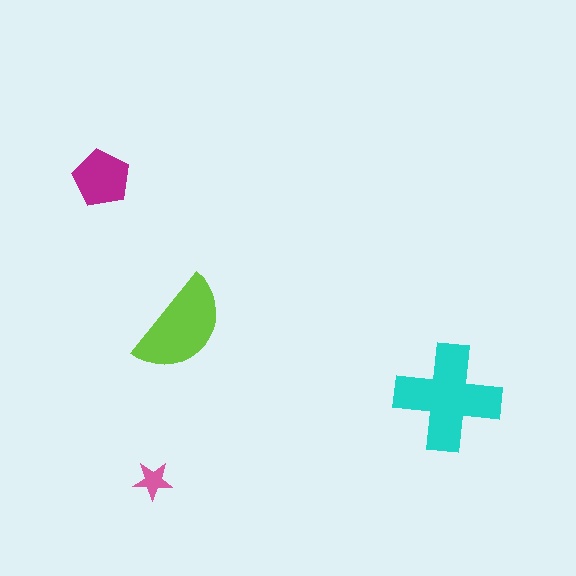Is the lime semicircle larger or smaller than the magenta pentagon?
Larger.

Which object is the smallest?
The pink star.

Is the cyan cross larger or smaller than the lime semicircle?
Larger.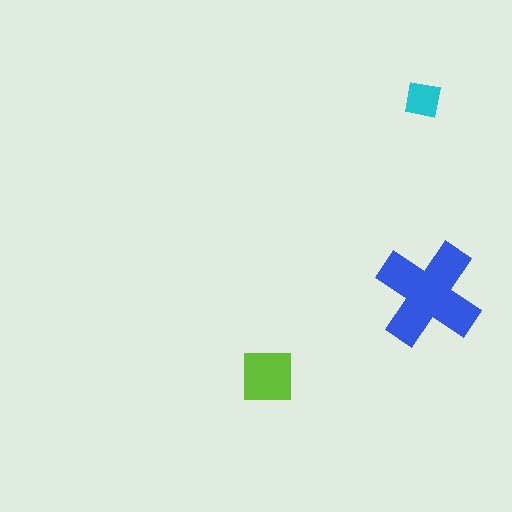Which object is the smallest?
The cyan square.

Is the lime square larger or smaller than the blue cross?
Smaller.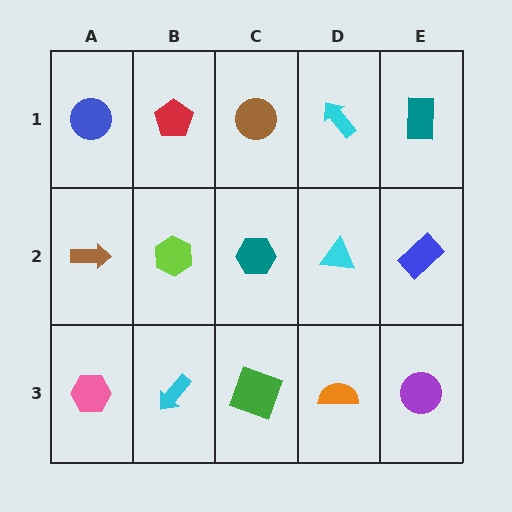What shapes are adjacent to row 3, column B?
A lime hexagon (row 2, column B), a pink hexagon (row 3, column A), a green square (row 3, column C).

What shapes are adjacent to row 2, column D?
A cyan arrow (row 1, column D), an orange semicircle (row 3, column D), a teal hexagon (row 2, column C), a blue rectangle (row 2, column E).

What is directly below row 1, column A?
A brown arrow.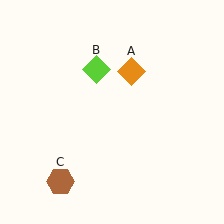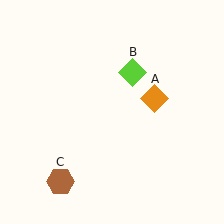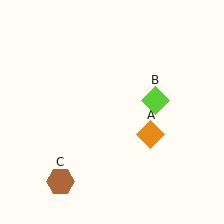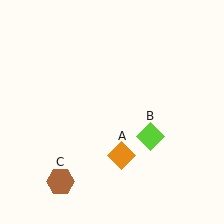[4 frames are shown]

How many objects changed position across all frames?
2 objects changed position: orange diamond (object A), lime diamond (object B).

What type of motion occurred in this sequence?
The orange diamond (object A), lime diamond (object B) rotated clockwise around the center of the scene.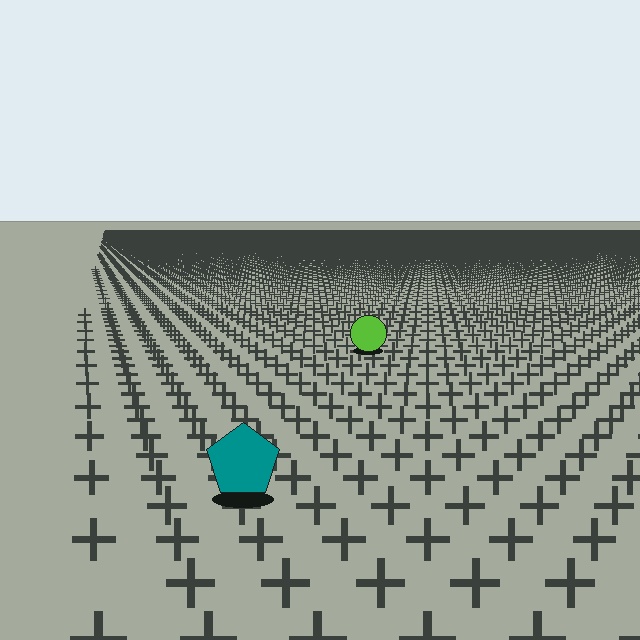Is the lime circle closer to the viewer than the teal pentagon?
No. The teal pentagon is closer — you can tell from the texture gradient: the ground texture is coarser near it.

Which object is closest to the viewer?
The teal pentagon is closest. The texture marks near it are larger and more spread out.